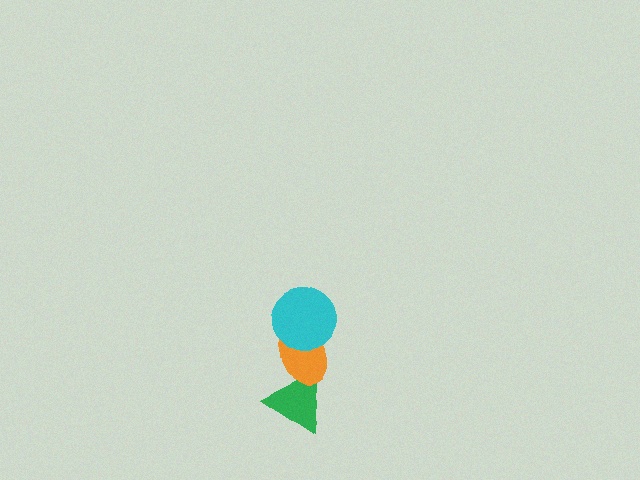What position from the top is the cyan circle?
The cyan circle is 1st from the top.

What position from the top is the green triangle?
The green triangle is 3rd from the top.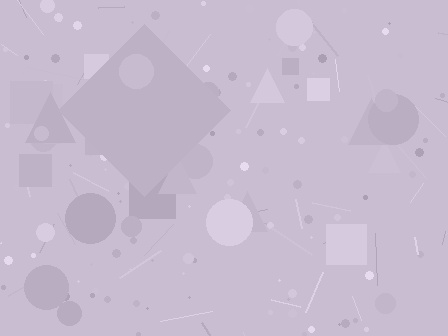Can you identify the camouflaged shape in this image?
The camouflaged shape is a diamond.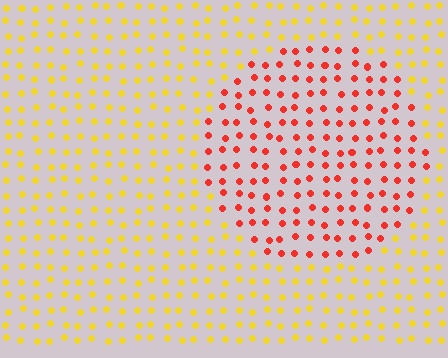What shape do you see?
I see a circle.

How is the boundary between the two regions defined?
The boundary is defined purely by a slight shift in hue (about 50 degrees). Spacing, size, and orientation are identical on both sides.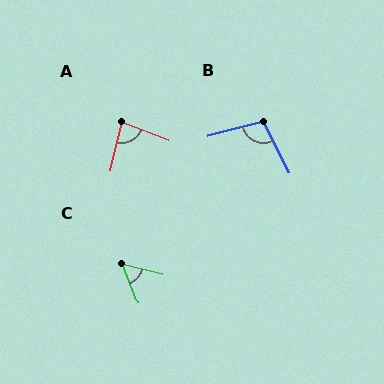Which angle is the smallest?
C, at approximately 55 degrees.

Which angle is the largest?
B, at approximately 102 degrees.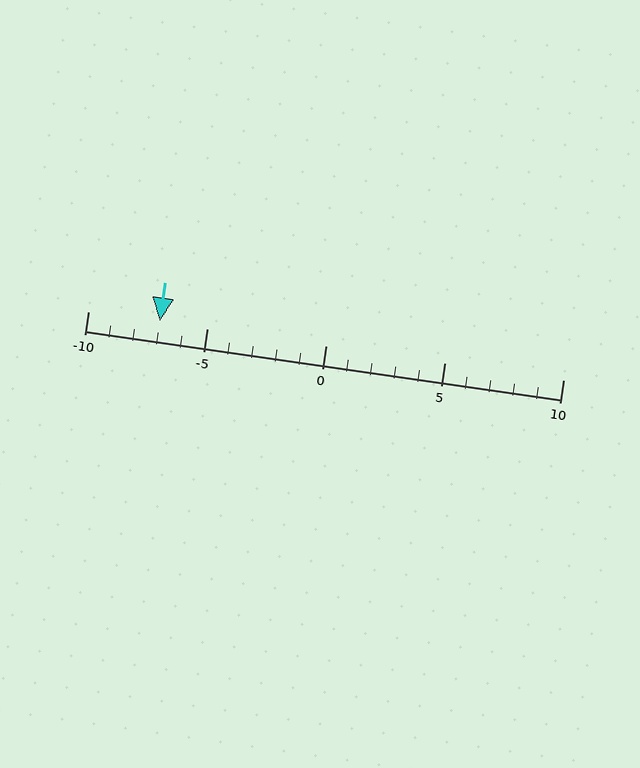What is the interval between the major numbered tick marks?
The major tick marks are spaced 5 units apart.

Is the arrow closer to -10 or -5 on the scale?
The arrow is closer to -5.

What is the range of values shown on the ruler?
The ruler shows values from -10 to 10.